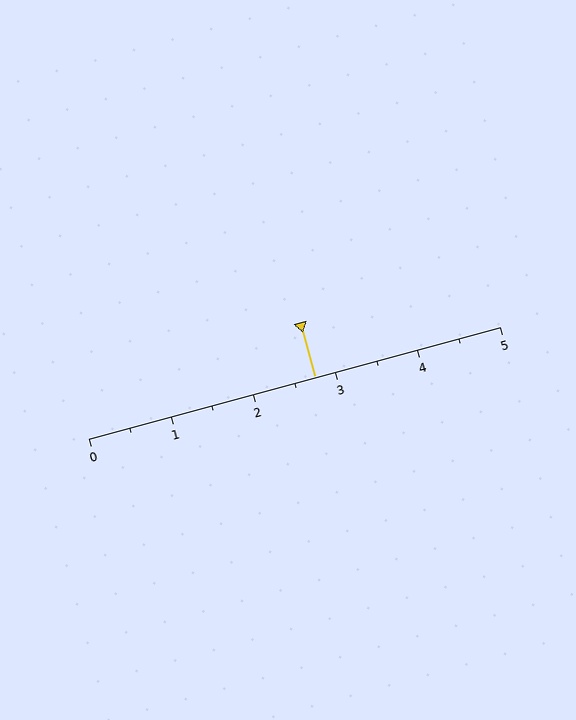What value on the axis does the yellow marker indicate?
The marker indicates approximately 2.8.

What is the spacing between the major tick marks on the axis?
The major ticks are spaced 1 apart.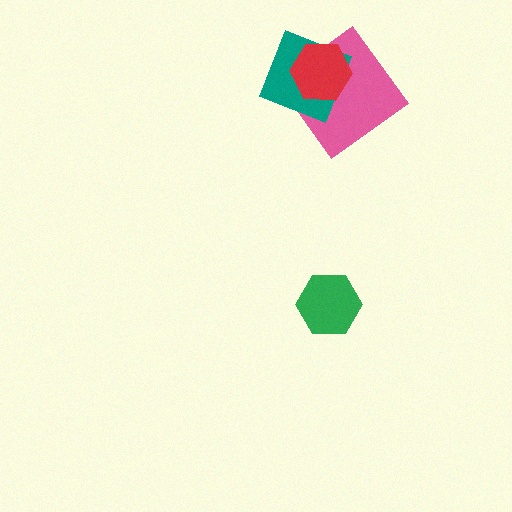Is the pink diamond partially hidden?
Yes, it is partially covered by another shape.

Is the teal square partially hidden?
Yes, it is partially covered by another shape.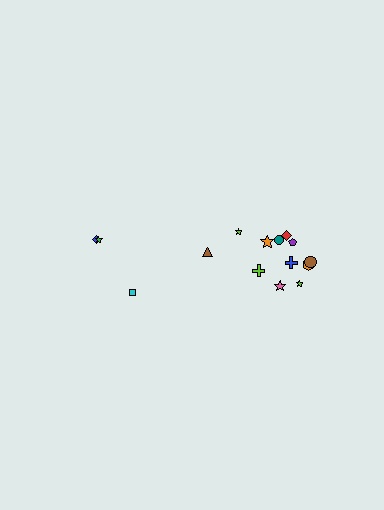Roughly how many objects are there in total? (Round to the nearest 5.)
Roughly 15 objects in total.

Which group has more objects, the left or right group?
The right group.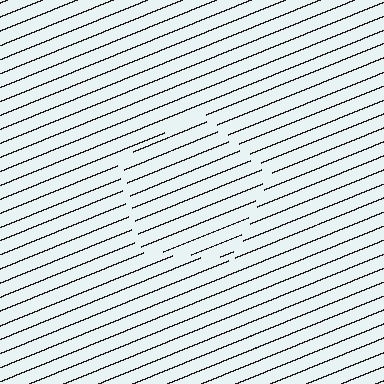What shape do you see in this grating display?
An illusory pentagon. The interior of the shape contains the same grating, shifted by half a period — the contour is defined by the phase discontinuity where line-ends from the inner and outer gratings abut.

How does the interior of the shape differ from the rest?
The interior of the shape contains the same grating, shifted by half a period — the contour is defined by the phase discontinuity where line-ends from the inner and outer gratings abut.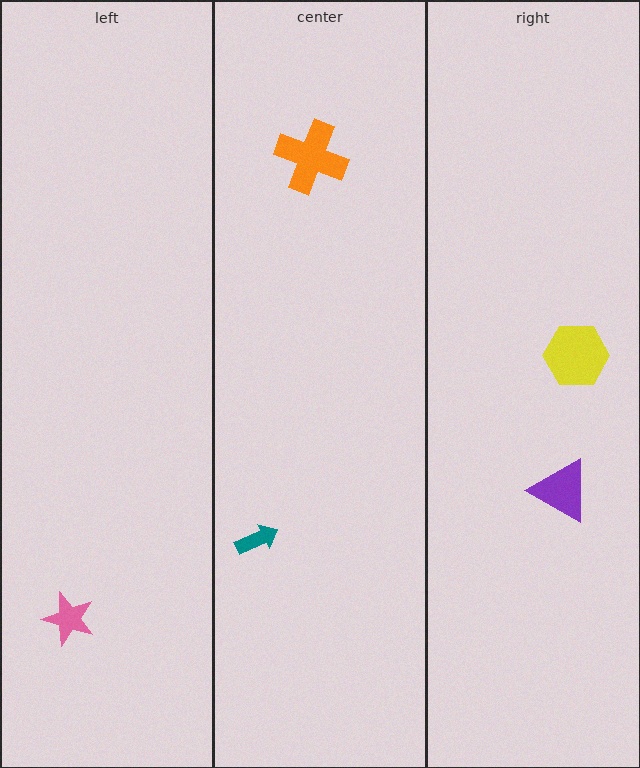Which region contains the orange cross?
The center region.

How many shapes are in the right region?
2.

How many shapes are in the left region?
1.